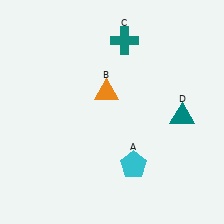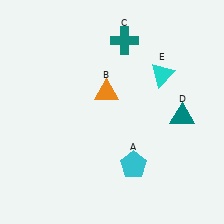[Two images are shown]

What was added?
A cyan triangle (E) was added in Image 2.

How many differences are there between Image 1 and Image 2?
There is 1 difference between the two images.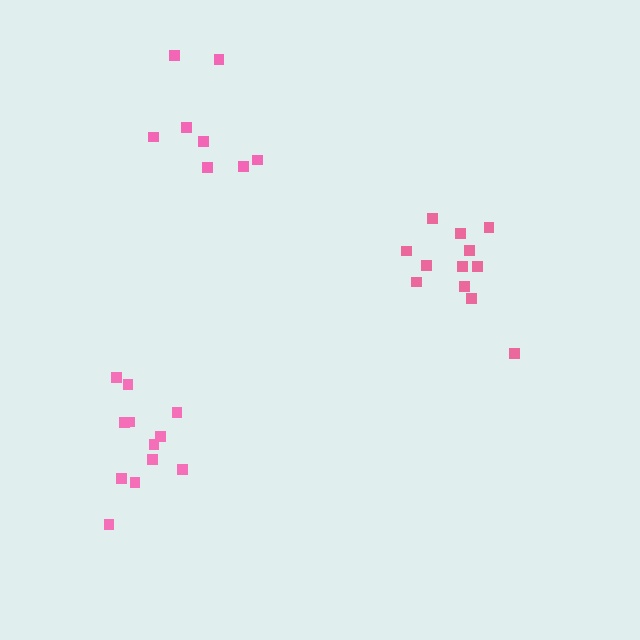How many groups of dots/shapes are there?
There are 3 groups.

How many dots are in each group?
Group 1: 12 dots, Group 2: 12 dots, Group 3: 8 dots (32 total).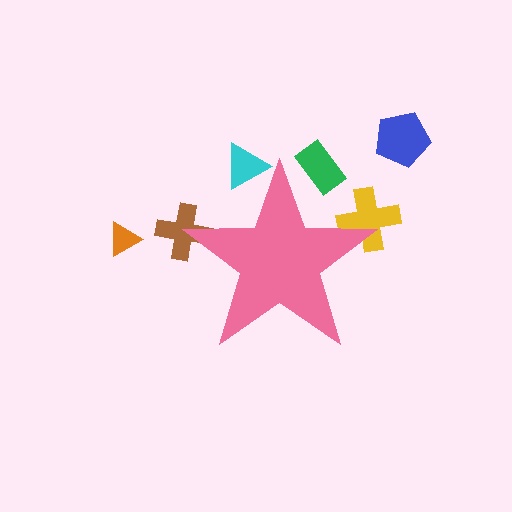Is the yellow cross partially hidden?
Yes, the yellow cross is partially hidden behind the pink star.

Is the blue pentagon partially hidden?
No, the blue pentagon is fully visible.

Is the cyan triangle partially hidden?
Yes, the cyan triangle is partially hidden behind the pink star.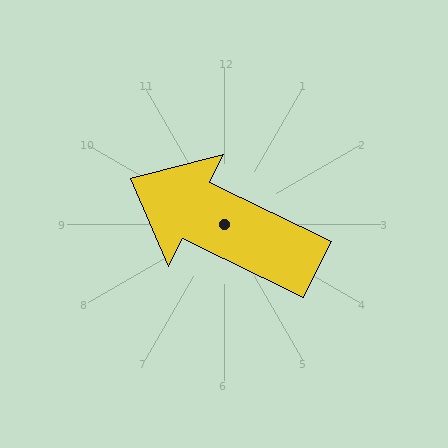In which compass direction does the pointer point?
Northwest.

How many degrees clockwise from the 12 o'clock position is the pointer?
Approximately 296 degrees.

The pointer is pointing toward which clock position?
Roughly 10 o'clock.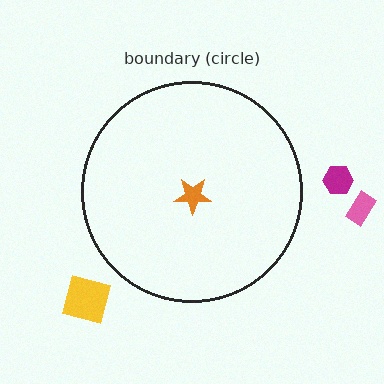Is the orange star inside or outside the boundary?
Inside.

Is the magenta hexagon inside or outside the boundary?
Outside.